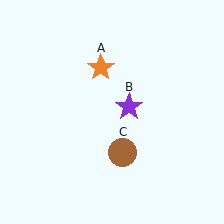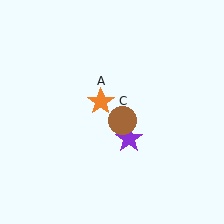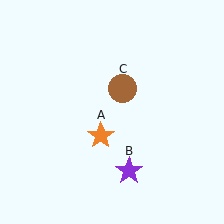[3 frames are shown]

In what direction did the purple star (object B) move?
The purple star (object B) moved down.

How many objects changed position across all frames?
3 objects changed position: orange star (object A), purple star (object B), brown circle (object C).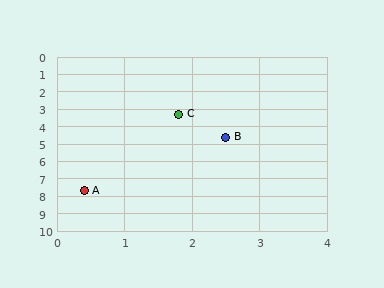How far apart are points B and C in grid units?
Points B and C are about 1.5 grid units apart.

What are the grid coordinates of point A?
Point A is at approximately (0.4, 7.7).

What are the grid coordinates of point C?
Point C is at approximately (1.8, 3.3).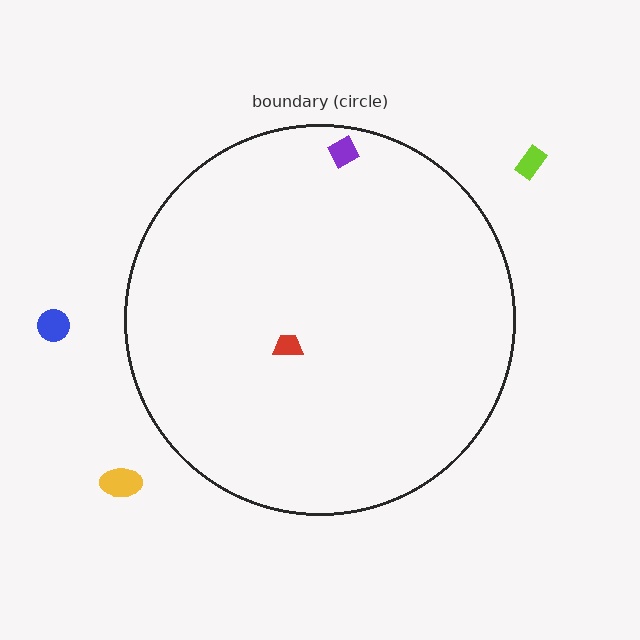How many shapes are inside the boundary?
2 inside, 3 outside.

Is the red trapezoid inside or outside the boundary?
Inside.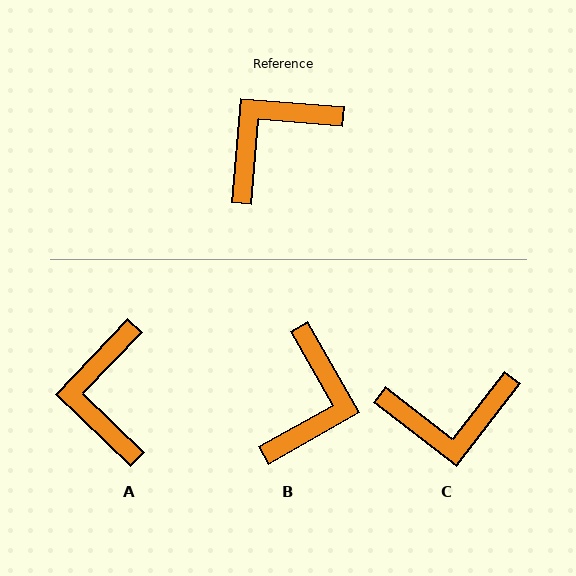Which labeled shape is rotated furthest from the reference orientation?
C, about 147 degrees away.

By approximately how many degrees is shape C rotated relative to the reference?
Approximately 147 degrees counter-clockwise.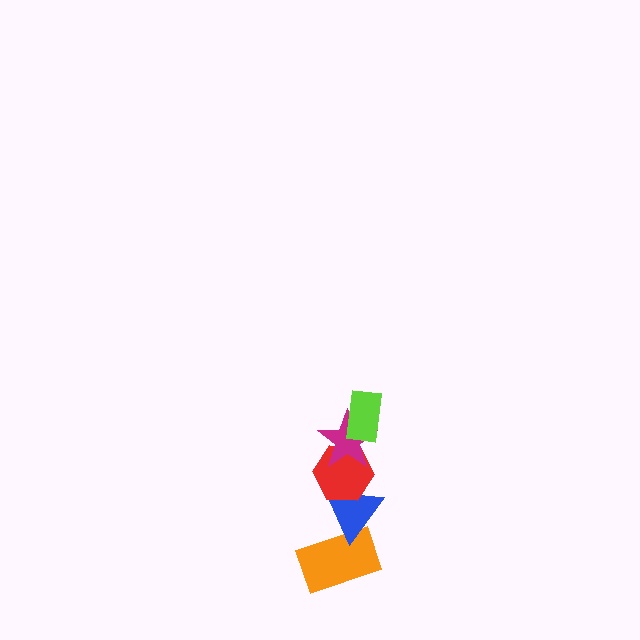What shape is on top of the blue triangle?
The red hexagon is on top of the blue triangle.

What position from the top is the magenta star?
The magenta star is 2nd from the top.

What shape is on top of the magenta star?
The lime rectangle is on top of the magenta star.